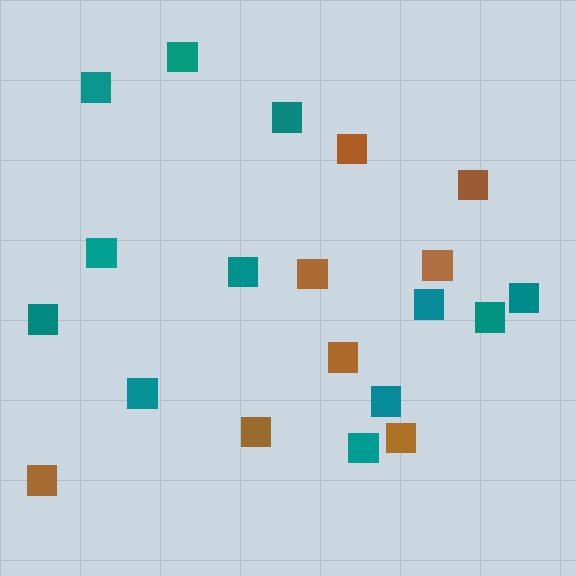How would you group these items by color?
There are 2 groups: one group of brown squares (8) and one group of teal squares (12).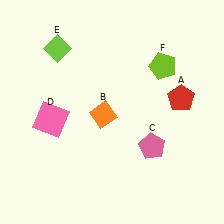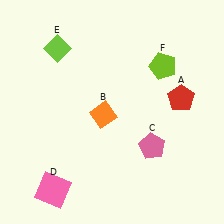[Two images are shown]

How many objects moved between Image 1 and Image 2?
1 object moved between the two images.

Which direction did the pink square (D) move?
The pink square (D) moved down.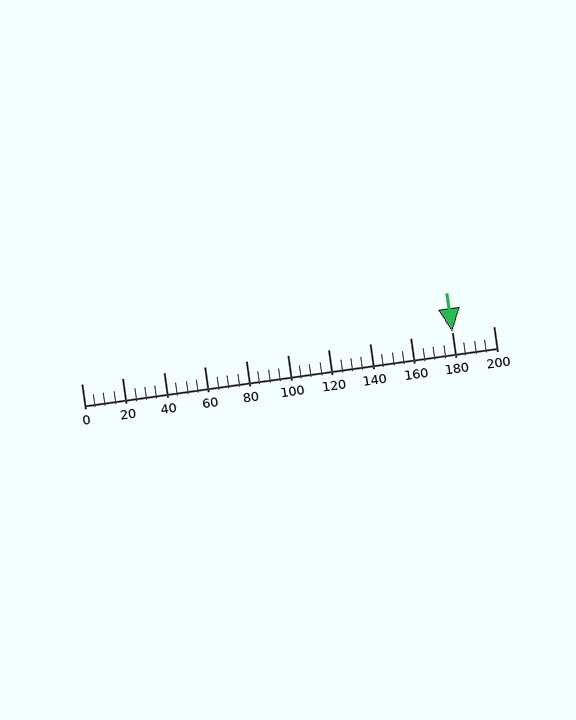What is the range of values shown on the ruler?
The ruler shows values from 0 to 200.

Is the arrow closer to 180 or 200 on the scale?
The arrow is closer to 180.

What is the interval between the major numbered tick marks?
The major tick marks are spaced 20 units apart.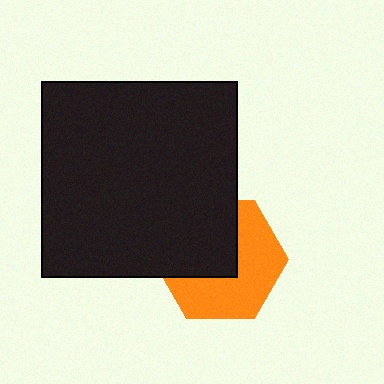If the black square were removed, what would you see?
You would see the complete orange hexagon.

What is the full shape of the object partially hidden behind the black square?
The partially hidden object is an orange hexagon.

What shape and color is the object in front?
The object in front is a black square.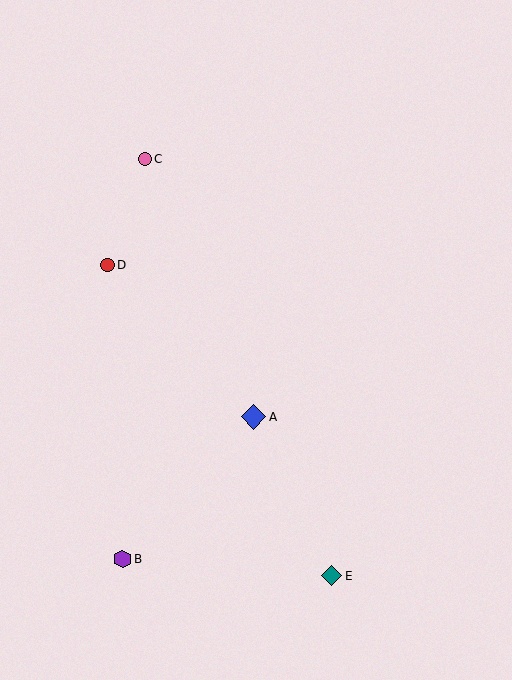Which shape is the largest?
The blue diamond (labeled A) is the largest.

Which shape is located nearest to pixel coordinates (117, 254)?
The red circle (labeled D) at (107, 265) is nearest to that location.